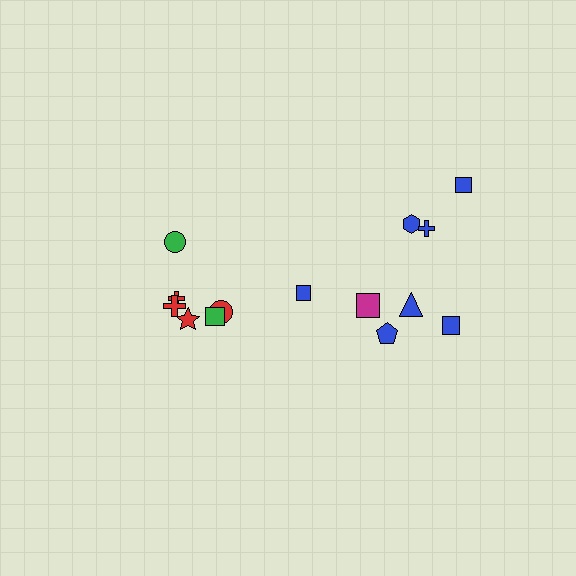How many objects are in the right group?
There are 8 objects.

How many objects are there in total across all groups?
There are 14 objects.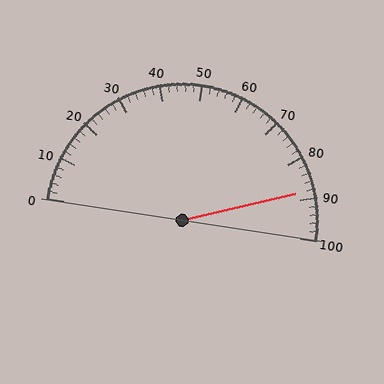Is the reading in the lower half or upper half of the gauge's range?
The reading is in the upper half of the range (0 to 100).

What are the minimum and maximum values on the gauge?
The gauge ranges from 0 to 100.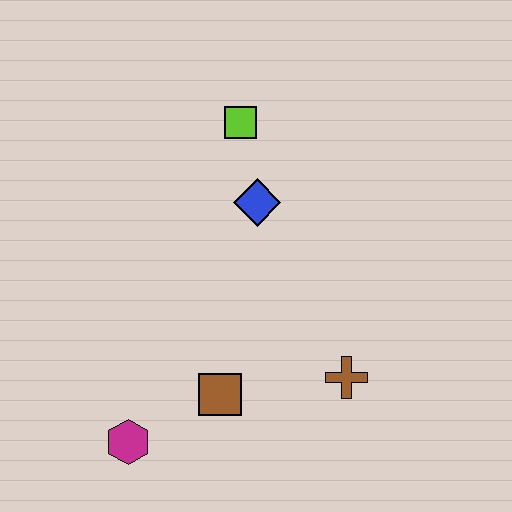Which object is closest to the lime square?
The blue diamond is closest to the lime square.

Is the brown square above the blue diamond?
No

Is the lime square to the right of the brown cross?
No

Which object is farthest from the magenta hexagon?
The lime square is farthest from the magenta hexagon.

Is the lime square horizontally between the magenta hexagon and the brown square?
No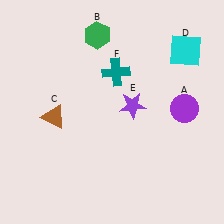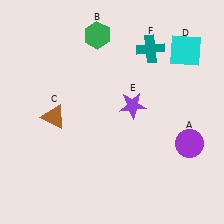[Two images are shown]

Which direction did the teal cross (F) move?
The teal cross (F) moved right.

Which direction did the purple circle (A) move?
The purple circle (A) moved down.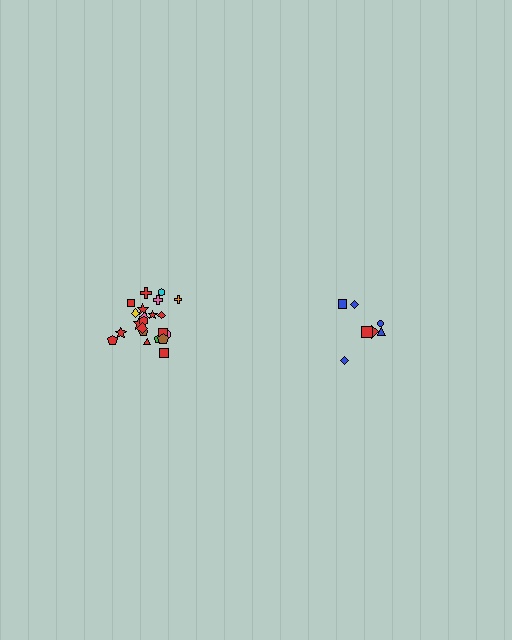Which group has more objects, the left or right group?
The left group.